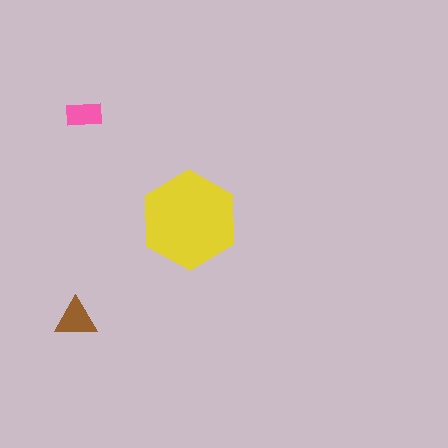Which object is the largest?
The yellow hexagon.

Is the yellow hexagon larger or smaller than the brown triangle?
Larger.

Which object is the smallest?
The pink rectangle.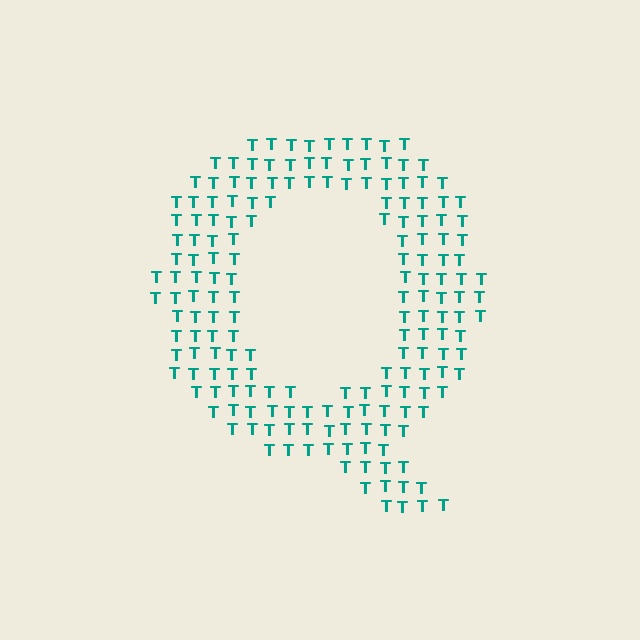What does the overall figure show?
The overall figure shows the letter Q.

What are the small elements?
The small elements are letter T's.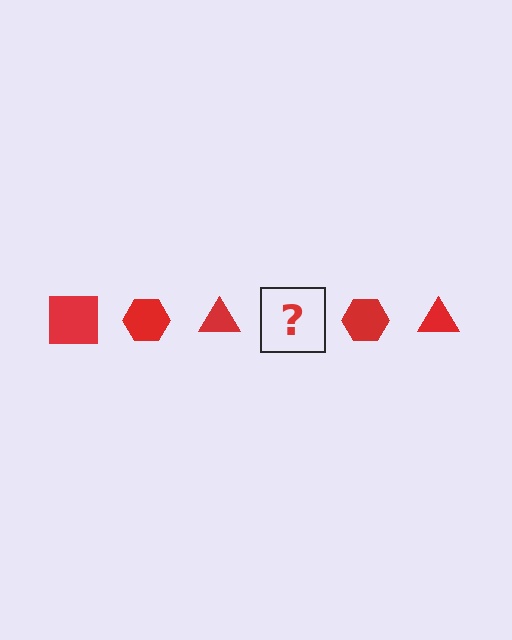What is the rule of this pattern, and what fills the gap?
The rule is that the pattern cycles through square, hexagon, triangle shapes in red. The gap should be filled with a red square.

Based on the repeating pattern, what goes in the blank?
The blank should be a red square.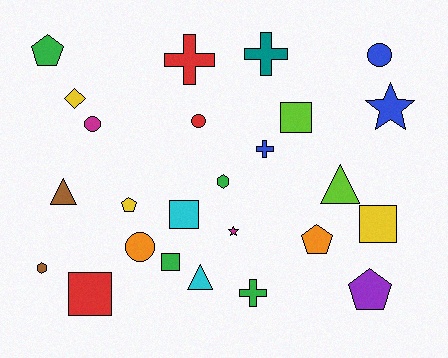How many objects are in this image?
There are 25 objects.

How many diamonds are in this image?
There is 1 diamond.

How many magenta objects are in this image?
There are 2 magenta objects.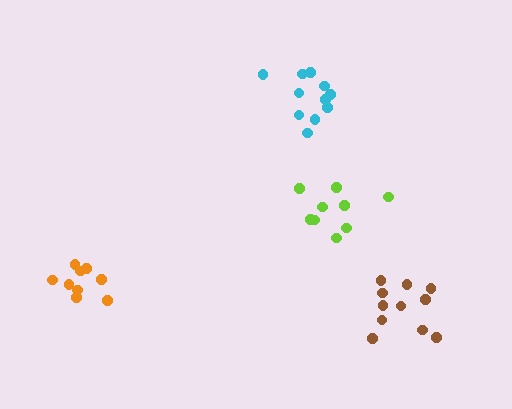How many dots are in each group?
Group 1: 9 dots, Group 2: 11 dots, Group 3: 9 dots, Group 4: 11 dots (40 total).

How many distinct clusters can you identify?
There are 4 distinct clusters.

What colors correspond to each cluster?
The clusters are colored: lime, brown, orange, cyan.